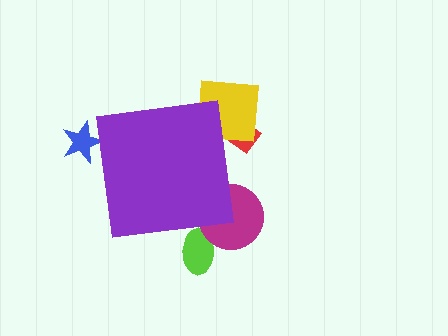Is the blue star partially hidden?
Yes, the blue star is partially hidden behind the purple square.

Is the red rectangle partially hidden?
Yes, the red rectangle is partially hidden behind the purple square.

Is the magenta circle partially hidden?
Yes, the magenta circle is partially hidden behind the purple square.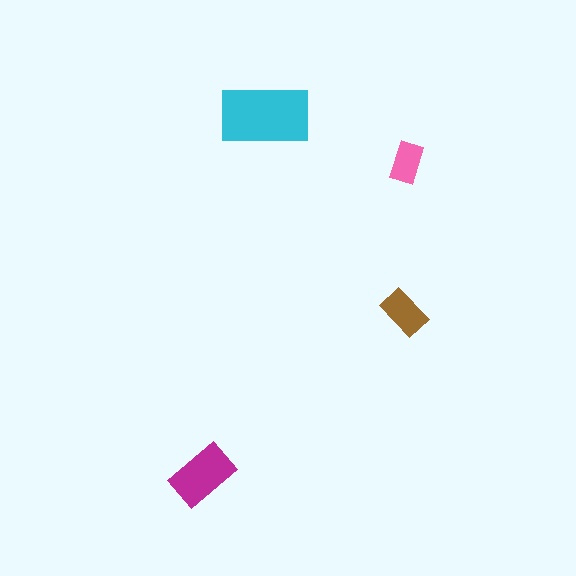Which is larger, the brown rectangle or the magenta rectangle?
The magenta one.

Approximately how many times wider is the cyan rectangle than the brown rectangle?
About 2 times wider.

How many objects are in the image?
There are 4 objects in the image.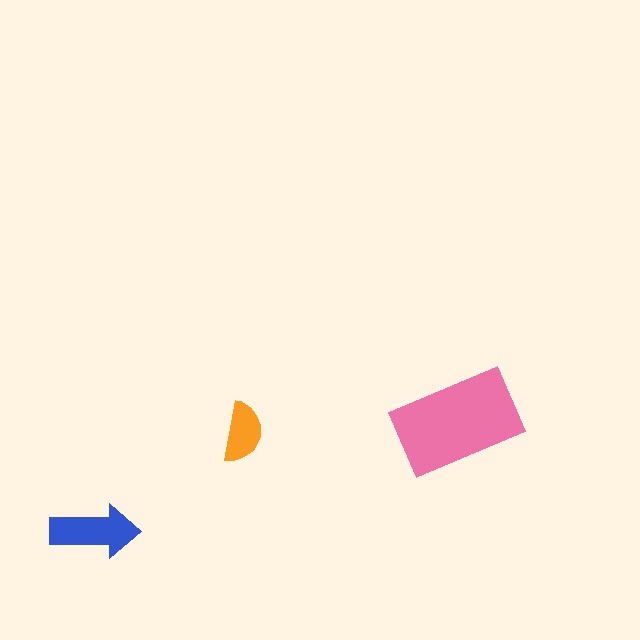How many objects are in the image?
There are 3 objects in the image.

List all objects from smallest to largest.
The orange semicircle, the blue arrow, the pink rectangle.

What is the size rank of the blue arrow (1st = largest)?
2nd.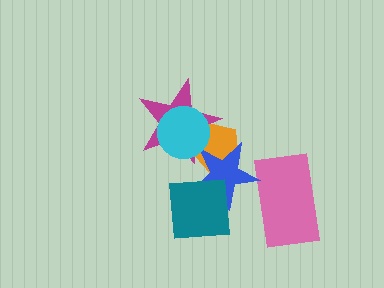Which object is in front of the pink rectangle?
The blue star is in front of the pink rectangle.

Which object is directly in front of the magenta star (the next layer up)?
The blue star is directly in front of the magenta star.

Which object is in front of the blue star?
The teal square is in front of the blue star.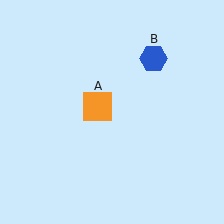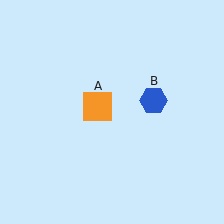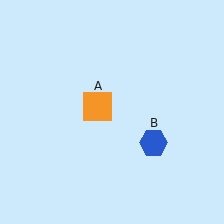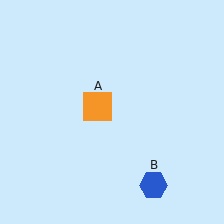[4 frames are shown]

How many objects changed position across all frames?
1 object changed position: blue hexagon (object B).